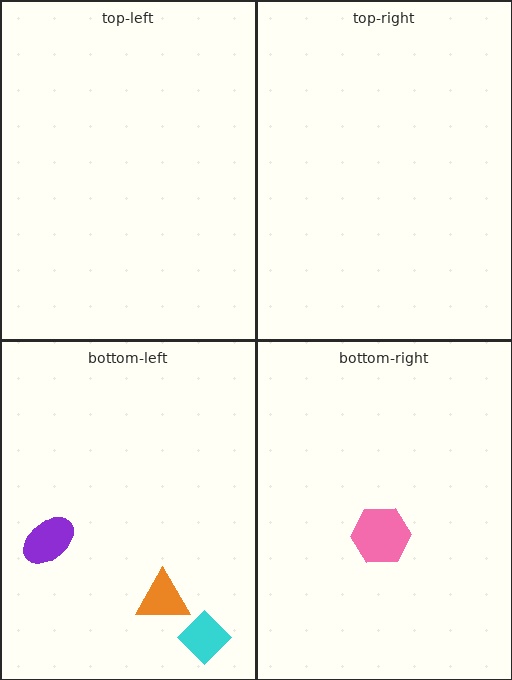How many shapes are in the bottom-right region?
1.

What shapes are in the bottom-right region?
The pink hexagon.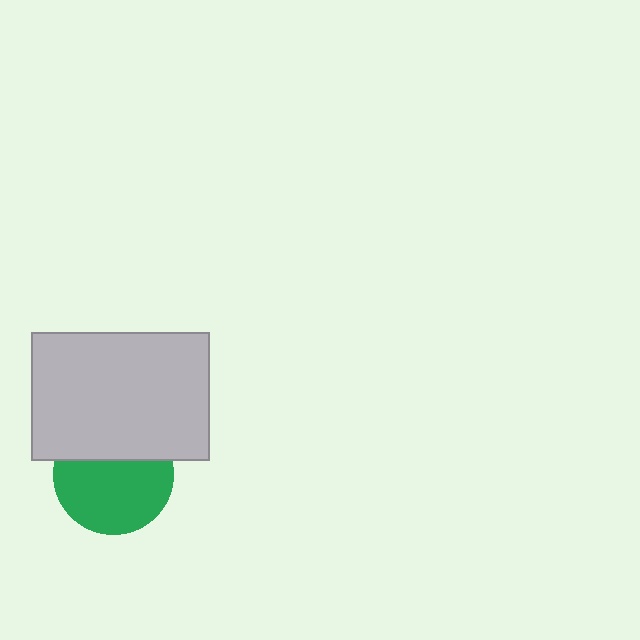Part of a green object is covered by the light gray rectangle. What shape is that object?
It is a circle.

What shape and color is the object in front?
The object in front is a light gray rectangle.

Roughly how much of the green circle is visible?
About half of it is visible (roughly 64%).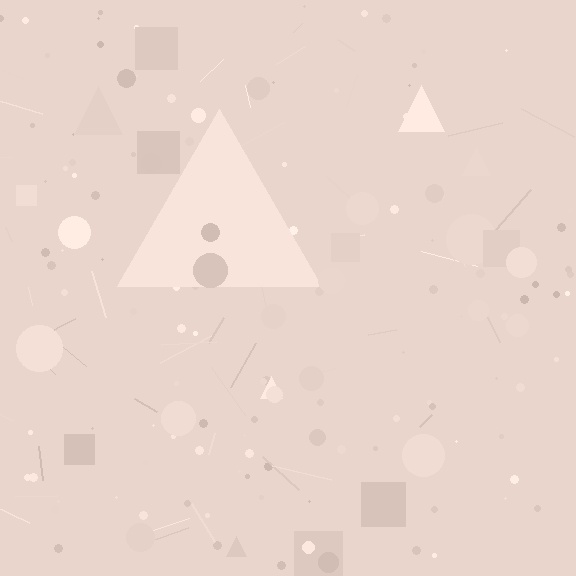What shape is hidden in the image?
A triangle is hidden in the image.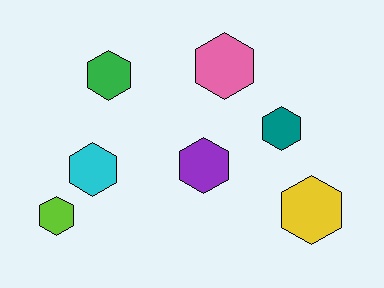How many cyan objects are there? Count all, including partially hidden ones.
There is 1 cyan object.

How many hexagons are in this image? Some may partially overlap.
There are 7 hexagons.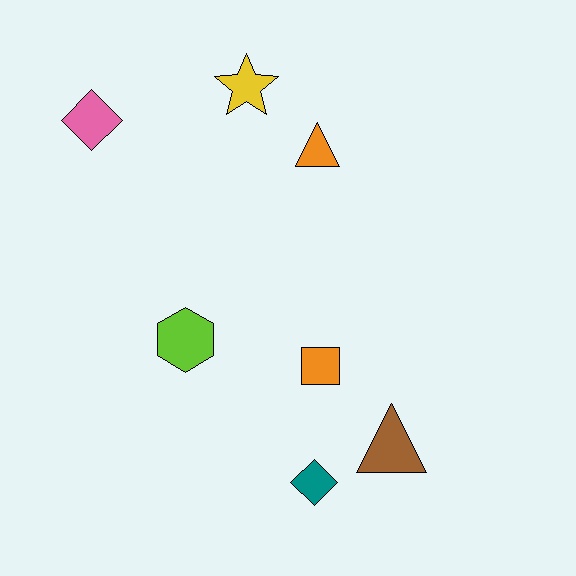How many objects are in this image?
There are 7 objects.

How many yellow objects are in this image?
There is 1 yellow object.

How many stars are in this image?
There is 1 star.